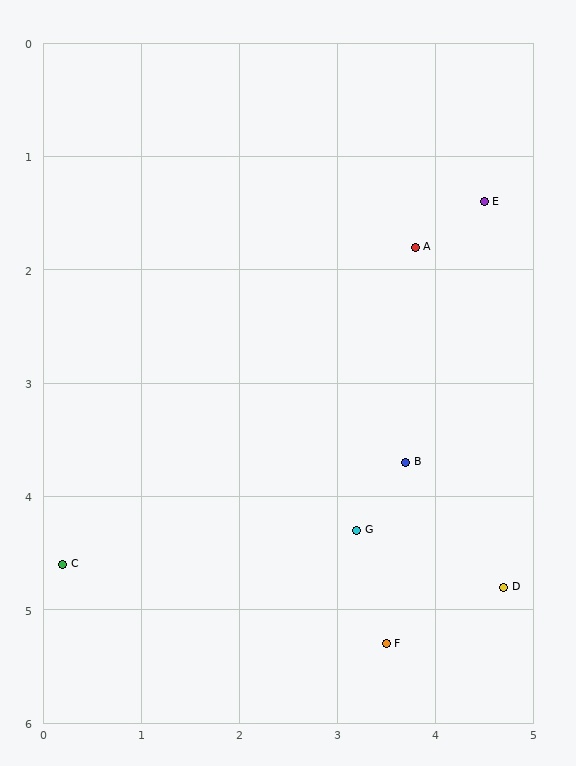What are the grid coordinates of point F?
Point F is at approximately (3.5, 5.3).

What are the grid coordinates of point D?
Point D is at approximately (4.7, 4.8).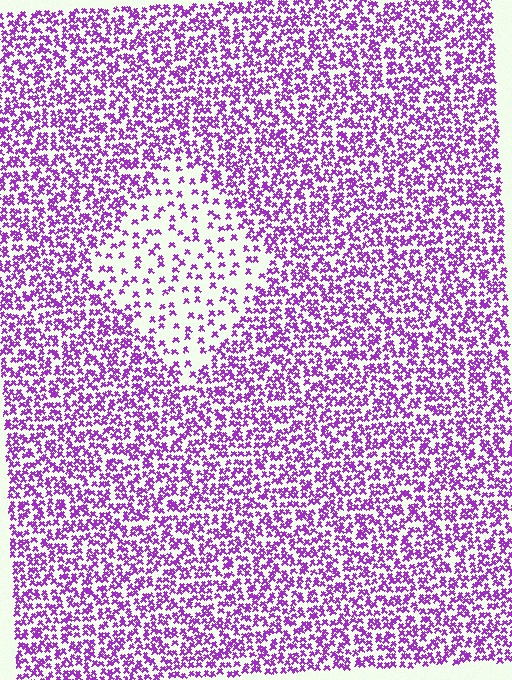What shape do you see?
I see a diamond.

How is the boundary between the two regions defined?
The boundary is defined by a change in element density (approximately 2.7x ratio). All elements are the same color, size, and shape.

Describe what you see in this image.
The image contains small purple elements arranged at two different densities. A diamond-shaped region is visible where the elements are less densely packed than the surrounding area.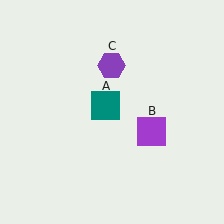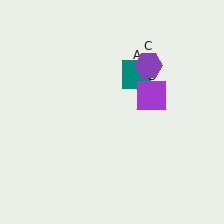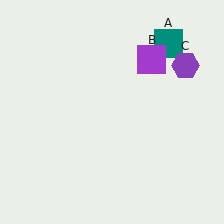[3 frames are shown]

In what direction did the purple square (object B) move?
The purple square (object B) moved up.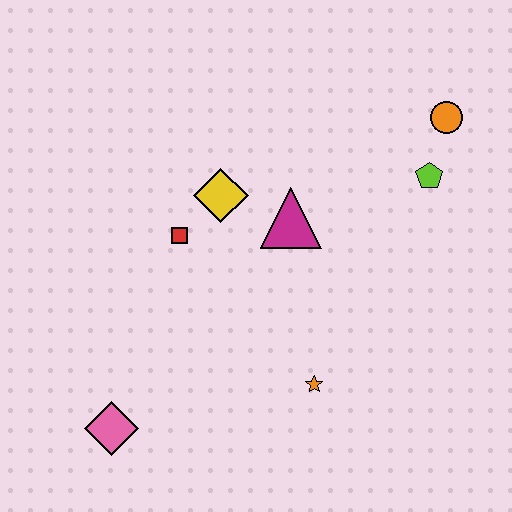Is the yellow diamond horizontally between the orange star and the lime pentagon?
No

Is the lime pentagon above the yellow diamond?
Yes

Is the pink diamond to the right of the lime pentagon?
No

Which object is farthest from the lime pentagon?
The pink diamond is farthest from the lime pentagon.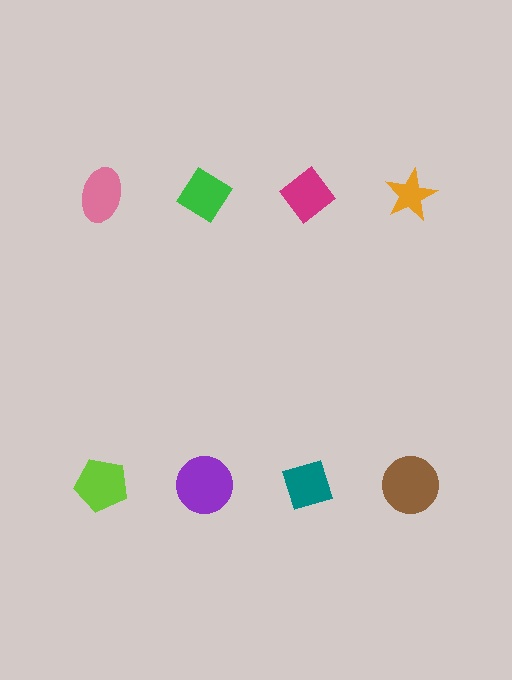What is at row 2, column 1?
A lime pentagon.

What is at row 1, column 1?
A pink ellipse.